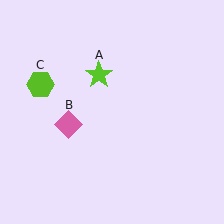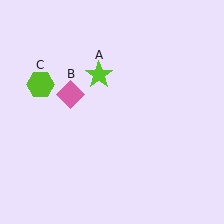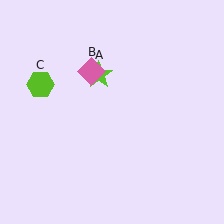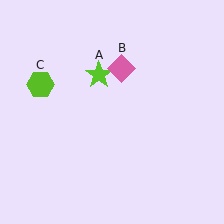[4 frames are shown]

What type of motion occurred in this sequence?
The pink diamond (object B) rotated clockwise around the center of the scene.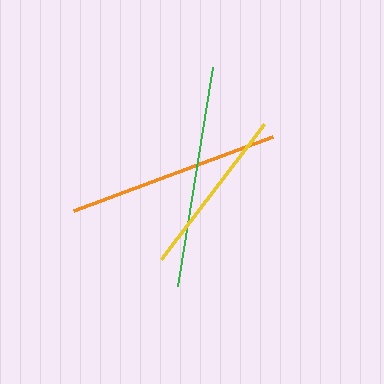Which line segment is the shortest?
The yellow line is the shortest at approximately 170 pixels.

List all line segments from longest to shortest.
From longest to shortest: green, orange, yellow.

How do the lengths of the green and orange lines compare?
The green and orange lines are approximately the same length.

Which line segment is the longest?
The green line is the longest at approximately 222 pixels.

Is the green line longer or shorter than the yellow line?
The green line is longer than the yellow line.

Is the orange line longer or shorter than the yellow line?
The orange line is longer than the yellow line.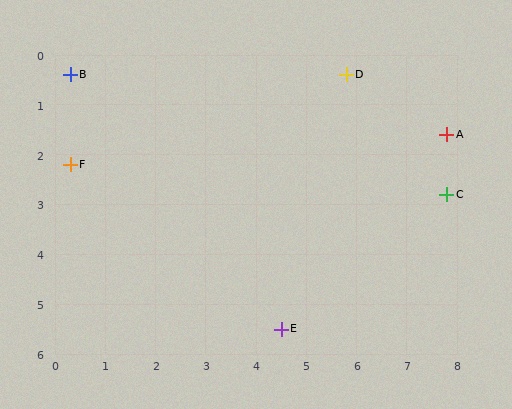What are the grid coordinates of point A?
Point A is at approximately (7.8, 1.6).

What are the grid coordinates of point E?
Point E is at approximately (4.5, 5.5).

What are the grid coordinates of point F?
Point F is at approximately (0.3, 2.2).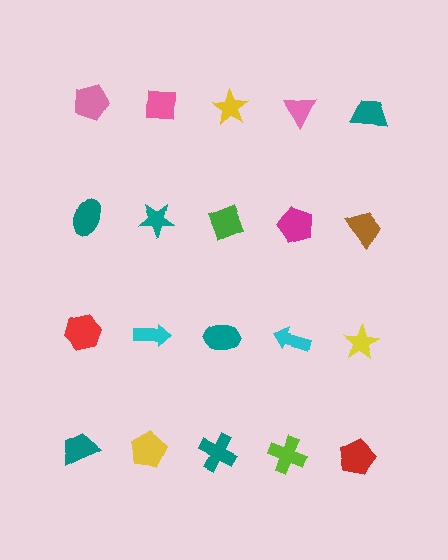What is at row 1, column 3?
A yellow star.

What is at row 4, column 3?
A teal cross.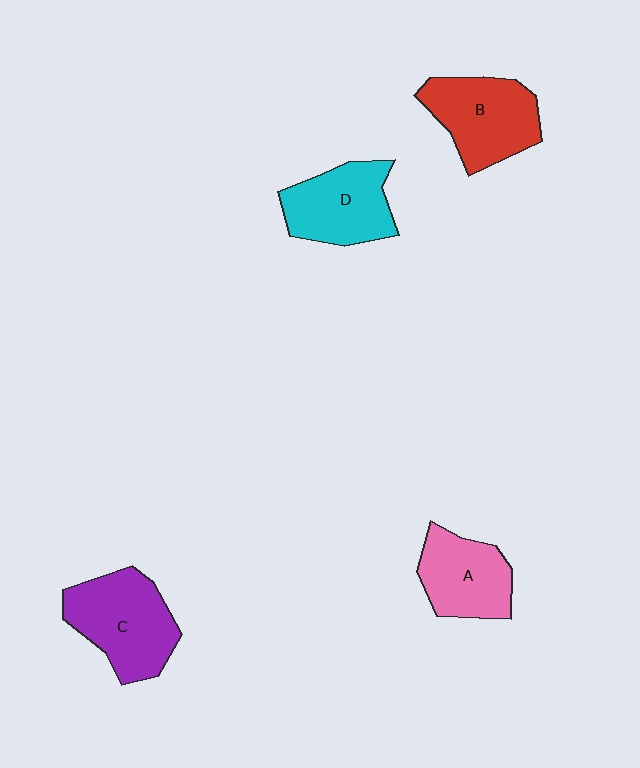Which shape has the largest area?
Shape C (purple).